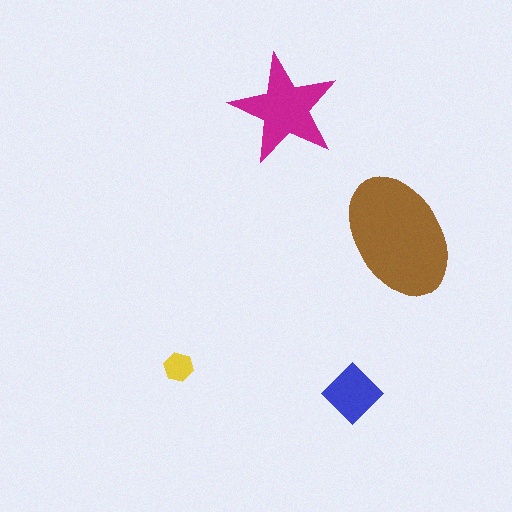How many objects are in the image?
There are 4 objects in the image.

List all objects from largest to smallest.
The brown ellipse, the magenta star, the blue diamond, the yellow hexagon.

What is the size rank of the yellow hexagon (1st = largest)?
4th.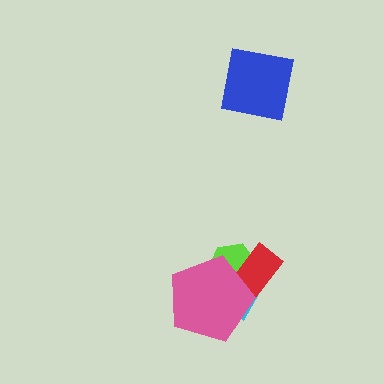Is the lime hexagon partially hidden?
Yes, it is partially covered by another shape.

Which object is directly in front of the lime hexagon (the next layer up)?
The red rectangle is directly in front of the lime hexagon.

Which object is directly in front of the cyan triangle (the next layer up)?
The lime hexagon is directly in front of the cyan triangle.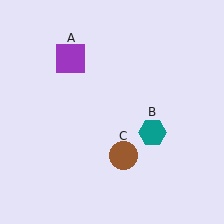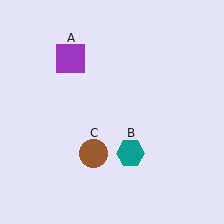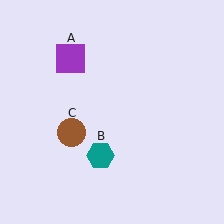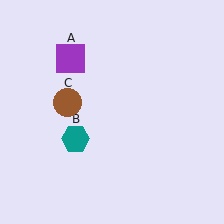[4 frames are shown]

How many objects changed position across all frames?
2 objects changed position: teal hexagon (object B), brown circle (object C).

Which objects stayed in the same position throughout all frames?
Purple square (object A) remained stationary.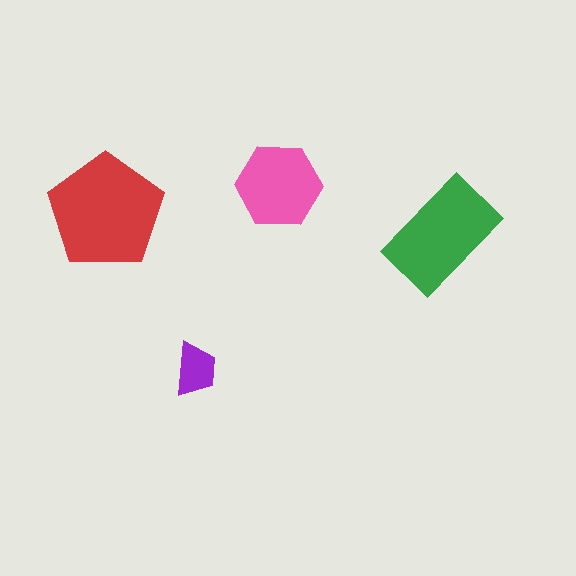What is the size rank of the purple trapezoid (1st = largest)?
4th.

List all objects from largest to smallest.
The red pentagon, the green rectangle, the pink hexagon, the purple trapezoid.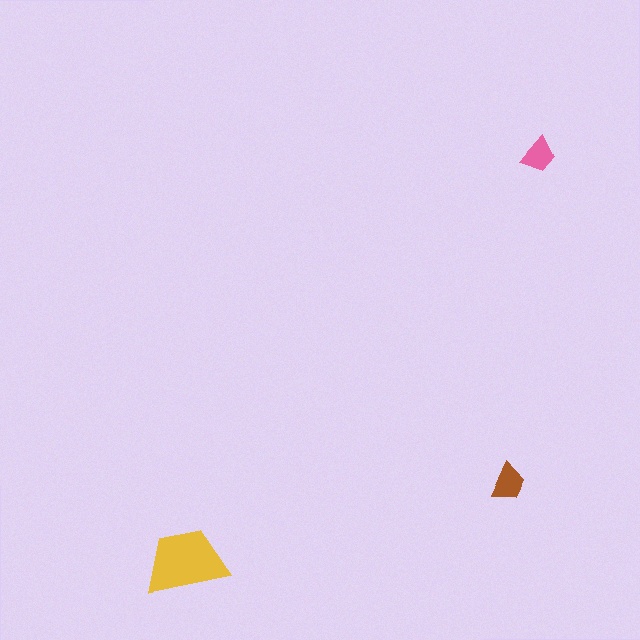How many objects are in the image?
There are 3 objects in the image.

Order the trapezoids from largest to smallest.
the yellow one, the brown one, the pink one.